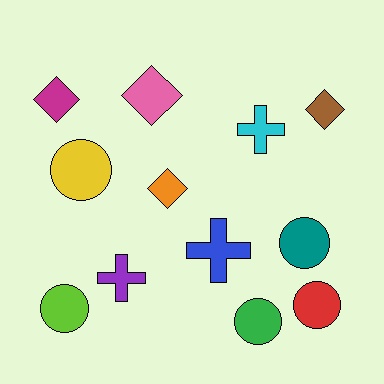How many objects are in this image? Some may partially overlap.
There are 12 objects.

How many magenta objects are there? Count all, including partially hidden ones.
There is 1 magenta object.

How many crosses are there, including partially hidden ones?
There are 3 crosses.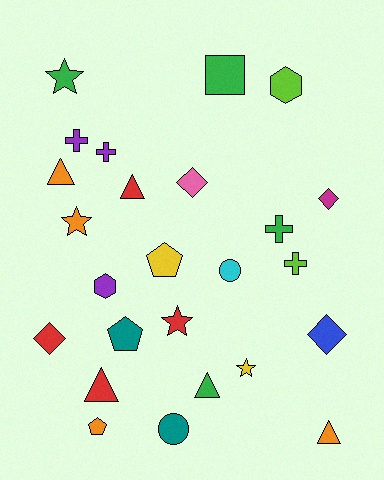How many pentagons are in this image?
There are 3 pentagons.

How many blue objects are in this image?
There is 1 blue object.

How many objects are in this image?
There are 25 objects.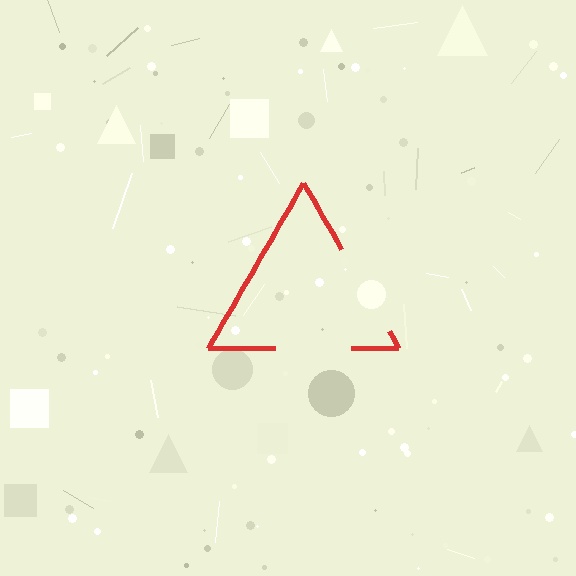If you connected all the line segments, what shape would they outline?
They would outline a triangle.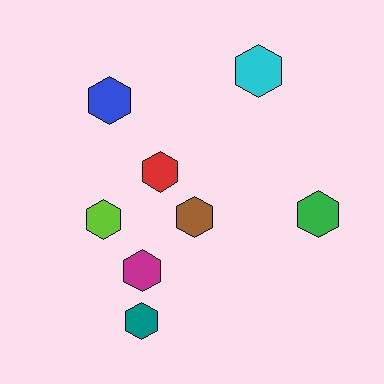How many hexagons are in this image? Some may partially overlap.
There are 8 hexagons.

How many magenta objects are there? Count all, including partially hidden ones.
There is 1 magenta object.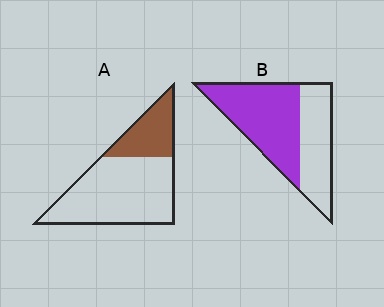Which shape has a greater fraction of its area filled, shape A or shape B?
Shape B.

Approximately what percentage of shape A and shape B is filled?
A is approximately 30% and B is approximately 60%.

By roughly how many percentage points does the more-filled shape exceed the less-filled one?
By roughly 30 percentage points (B over A).